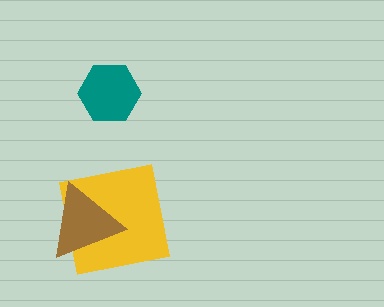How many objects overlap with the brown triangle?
1 object overlaps with the brown triangle.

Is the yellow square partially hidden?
Yes, it is partially covered by another shape.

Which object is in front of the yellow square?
The brown triangle is in front of the yellow square.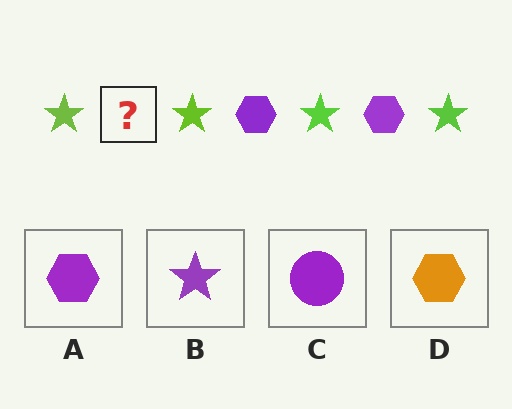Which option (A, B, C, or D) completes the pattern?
A.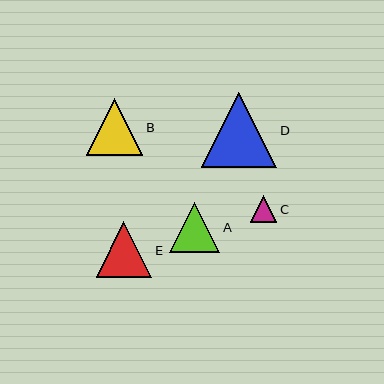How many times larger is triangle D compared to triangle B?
Triangle D is approximately 1.3 times the size of triangle B.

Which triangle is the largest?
Triangle D is the largest with a size of approximately 75 pixels.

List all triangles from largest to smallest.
From largest to smallest: D, B, E, A, C.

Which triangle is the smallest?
Triangle C is the smallest with a size of approximately 26 pixels.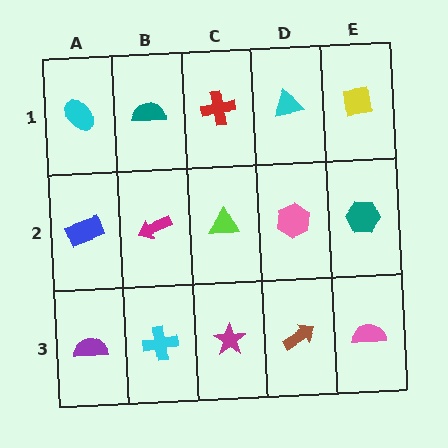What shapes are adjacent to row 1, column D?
A pink hexagon (row 2, column D), a red cross (row 1, column C), a yellow square (row 1, column E).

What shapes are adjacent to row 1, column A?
A blue rectangle (row 2, column A), a teal semicircle (row 1, column B).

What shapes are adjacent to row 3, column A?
A blue rectangle (row 2, column A), a cyan cross (row 3, column B).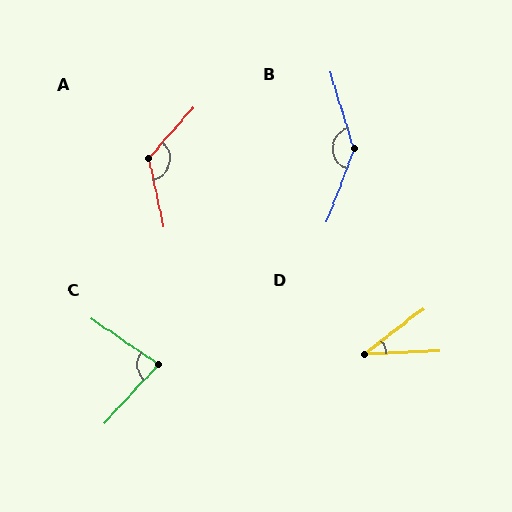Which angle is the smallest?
D, at approximately 35 degrees.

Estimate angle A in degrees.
Approximately 126 degrees.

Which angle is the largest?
B, at approximately 143 degrees.